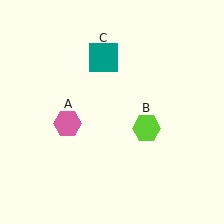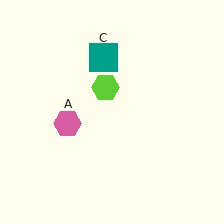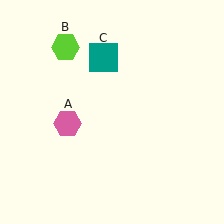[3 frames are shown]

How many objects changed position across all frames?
1 object changed position: lime hexagon (object B).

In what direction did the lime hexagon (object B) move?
The lime hexagon (object B) moved up and to the left.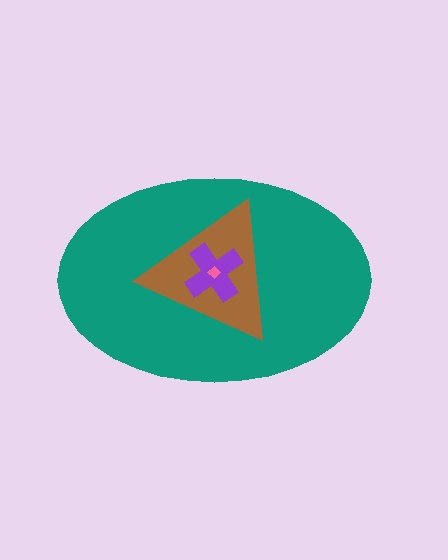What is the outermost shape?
The teal ellipse.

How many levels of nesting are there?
4.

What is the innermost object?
The pink diamond.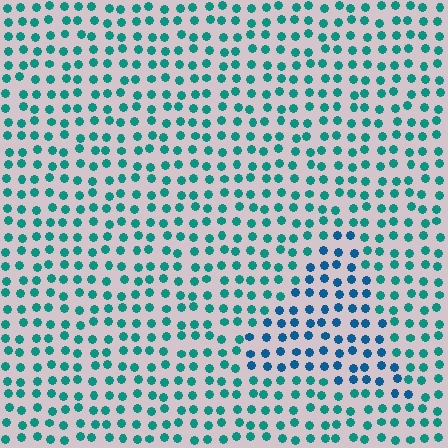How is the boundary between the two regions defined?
The boundary is defined purely by a slight shift in hue (about 33 degrees). Spacing, size, and orientation are identical on both sides.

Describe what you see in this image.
The image is filled with small teal elements in a uniform arrangement. A triangle-shaped region is visible where the elements are tinted to a slightly different hue, forming a subtle color boundary.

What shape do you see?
I see a triangle.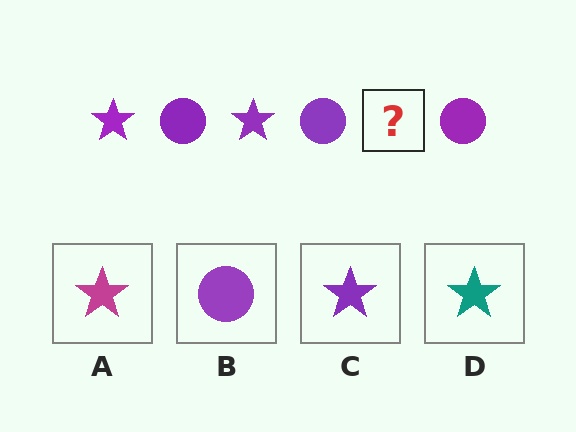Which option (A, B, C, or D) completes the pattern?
C.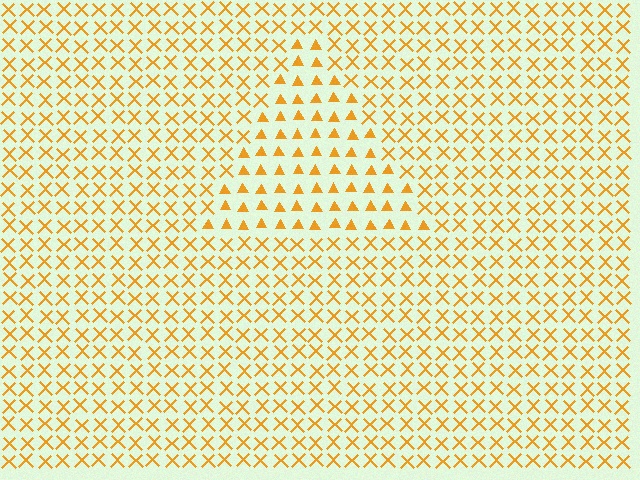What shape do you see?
I see a triangle.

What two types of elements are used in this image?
The image uses triangles inside the triangle region and X marks outside it.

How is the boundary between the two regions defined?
The boundary is defined by a change in element shape: triangles inside vs. X marks outside. All elements share the same color and spacing.